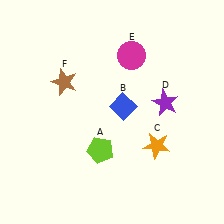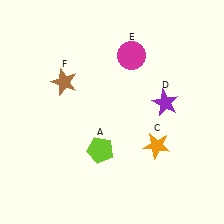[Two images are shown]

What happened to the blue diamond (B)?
The blue diamond (B) was removed in Image 2. It was in the top-right area of Image 1.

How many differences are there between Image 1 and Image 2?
There is 1 difference between the two images.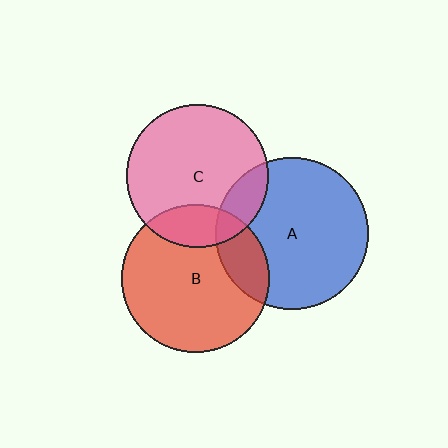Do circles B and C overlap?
Yes.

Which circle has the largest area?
Circle A (blue).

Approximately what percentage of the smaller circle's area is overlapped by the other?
Approximately 20%.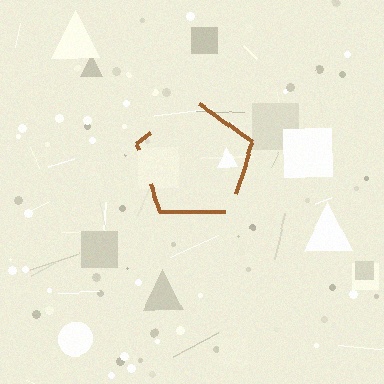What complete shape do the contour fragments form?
The contour fragments form a pentagon.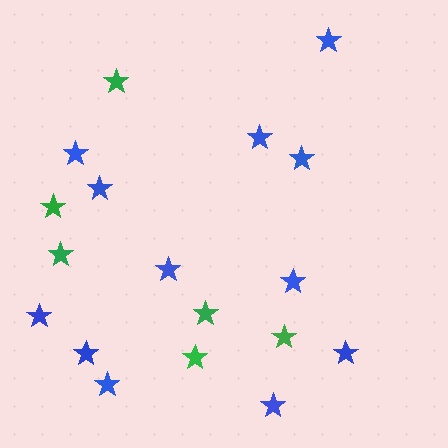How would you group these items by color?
There are 2 groups: one group of green stars (6) and one group of blue stars (12).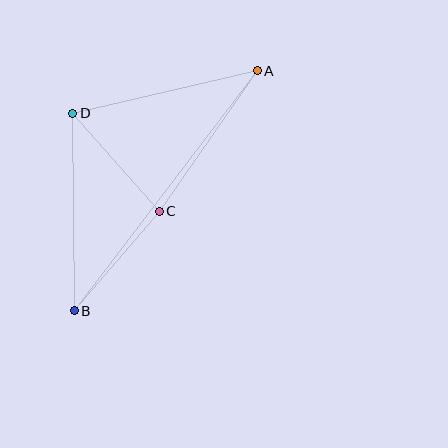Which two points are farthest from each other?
Points A and B are farthest from each other.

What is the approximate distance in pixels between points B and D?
The distance between B and D is approximately 198 pixels.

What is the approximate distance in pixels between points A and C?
The distance between A and C is approximately 172 pixels.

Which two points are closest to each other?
Points C and D are closest to each other.